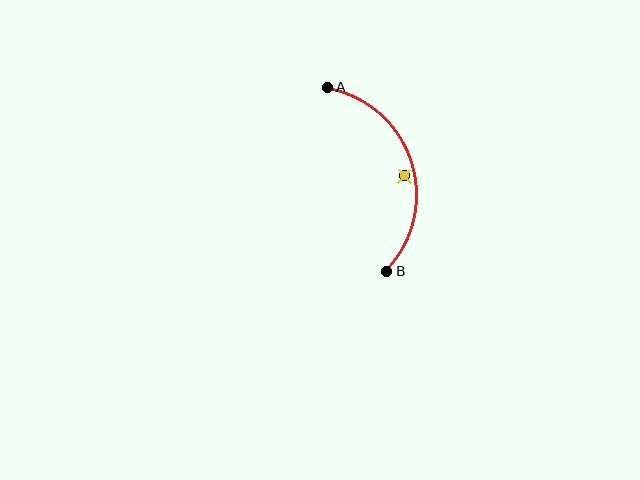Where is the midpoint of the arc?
The arc midpoint is the point on the curve farthest from the straight line joining A and B. It sits to the right of that line.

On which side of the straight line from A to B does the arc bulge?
The arc bulges to the right of the straight line connecting A and B.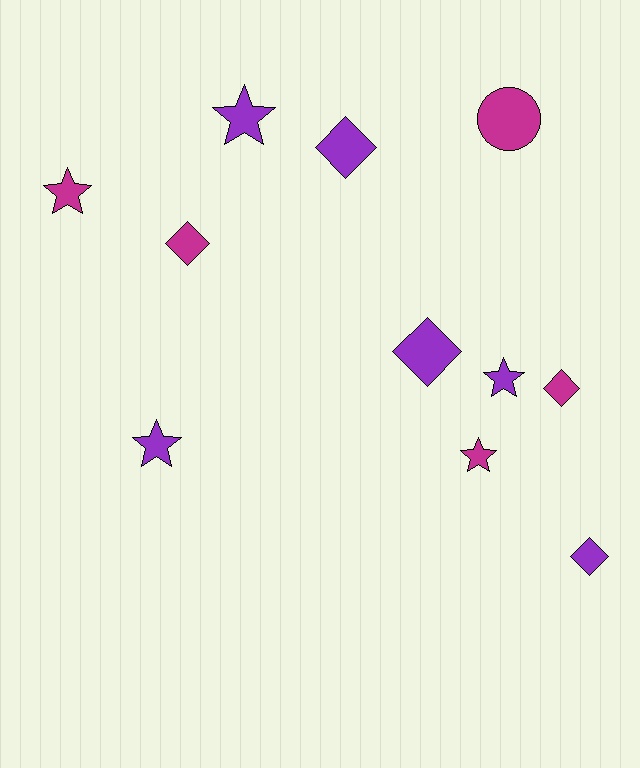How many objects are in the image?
There are 11 objects.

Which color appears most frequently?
Purple, with 6 objects.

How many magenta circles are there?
There is 1 magenta circle.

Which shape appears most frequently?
Diamond, with 5 objects.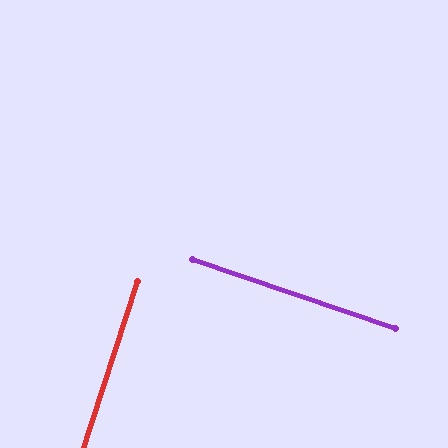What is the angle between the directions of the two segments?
Approximately 89 degrees.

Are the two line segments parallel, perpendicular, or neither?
Perpendicular — they meet at approximately 89°.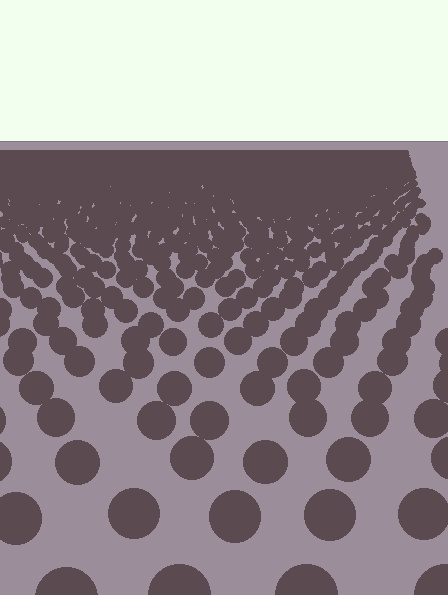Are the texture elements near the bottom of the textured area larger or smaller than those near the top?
Larger. Near the bottom, elements are closer to the viewer and appear at a bigger on-screen size.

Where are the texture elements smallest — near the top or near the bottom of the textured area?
Near the top.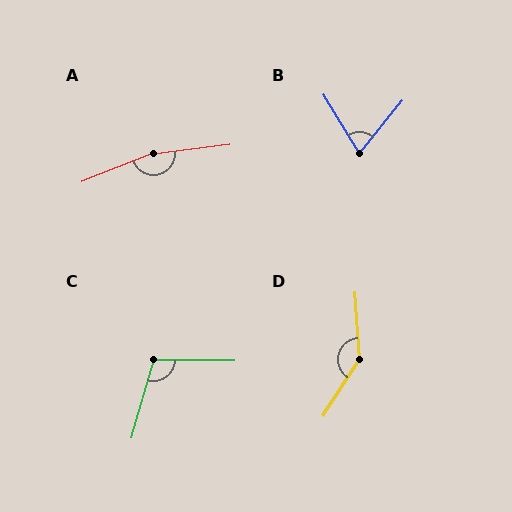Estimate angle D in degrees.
Approximately 144 degrees.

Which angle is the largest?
A, at approximately 166 degrees.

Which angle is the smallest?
B, at approximately 70 degrees.